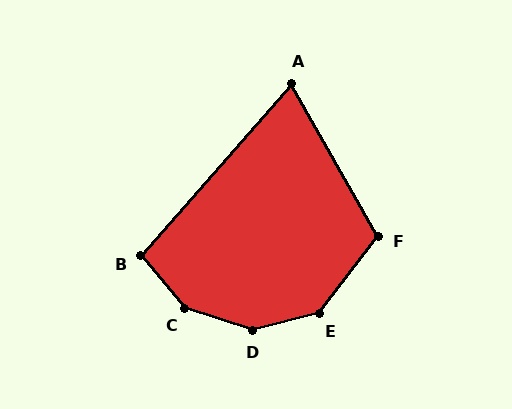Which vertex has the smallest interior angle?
A, at approximately 71 degrees.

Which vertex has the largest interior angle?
C, at approximately 148 degrees.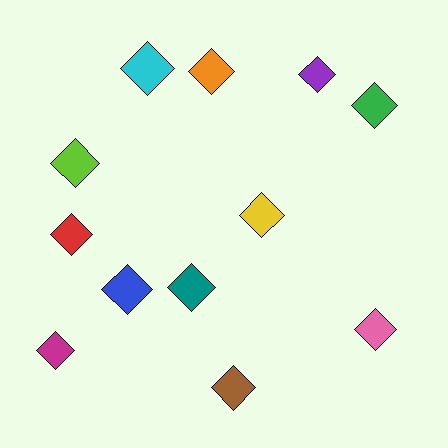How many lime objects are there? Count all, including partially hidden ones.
There is 1 lime object.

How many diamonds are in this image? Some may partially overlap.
There are 12 diamonds.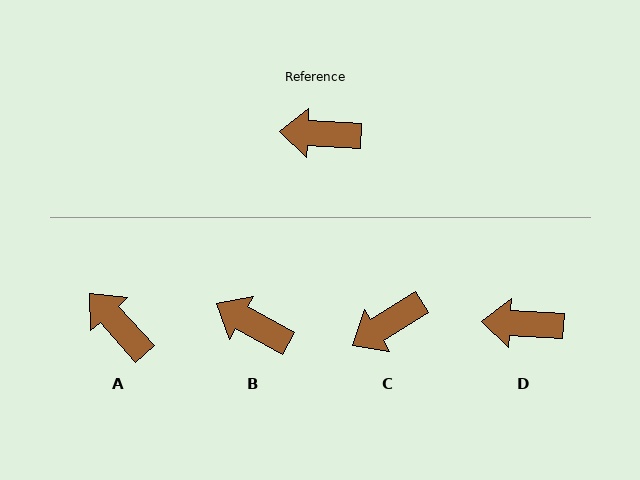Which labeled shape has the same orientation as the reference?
D.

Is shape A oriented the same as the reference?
No, it is off by about 45 degrees.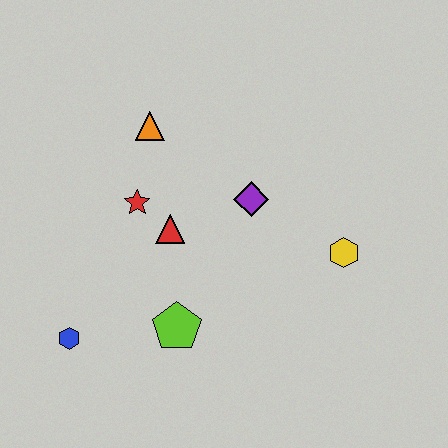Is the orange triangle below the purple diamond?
No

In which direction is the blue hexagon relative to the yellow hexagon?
The blue hexagon is to the left of the yellow hexagon.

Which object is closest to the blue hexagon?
The lime pentagon is closest to the blue hexagon.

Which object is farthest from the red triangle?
The yellow hexagon is farthest from the red triangle.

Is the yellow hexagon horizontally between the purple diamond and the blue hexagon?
No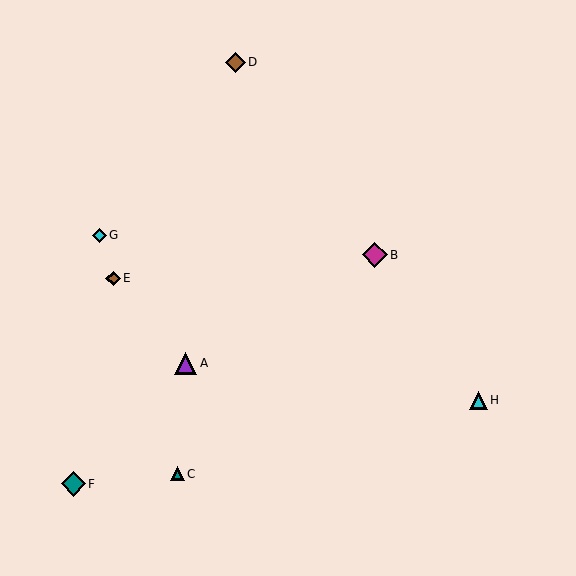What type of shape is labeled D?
Shape D is a brown diamond.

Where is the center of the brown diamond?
The center of the brown diamond is at (113, 278).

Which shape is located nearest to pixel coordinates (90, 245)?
The cyan diamond (labeled G) at (100, 235) is nearest to that location.